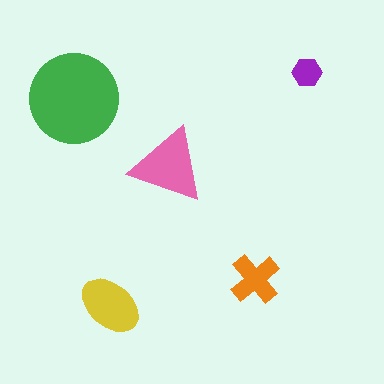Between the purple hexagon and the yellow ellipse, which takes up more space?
The yellow ellipse.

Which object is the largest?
The green circle.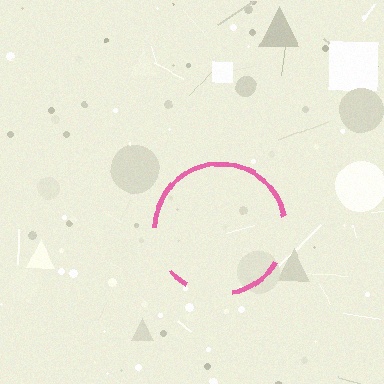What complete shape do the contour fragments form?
The contour fragments form a circle.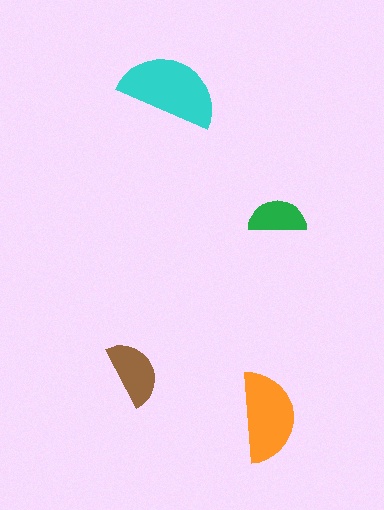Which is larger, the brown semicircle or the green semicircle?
The brown one.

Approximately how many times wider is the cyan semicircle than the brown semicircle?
About 1.5 times wider.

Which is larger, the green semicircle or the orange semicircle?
The orange one.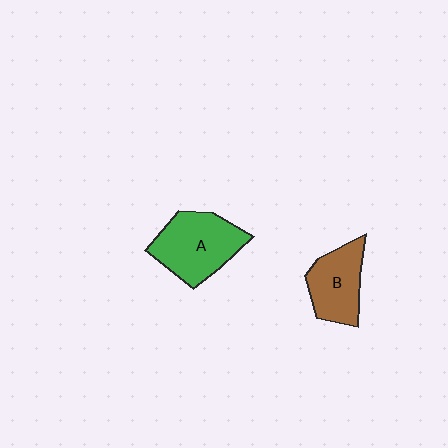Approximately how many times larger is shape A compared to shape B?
Approximately 1.3 times.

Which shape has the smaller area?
Shape B (brown).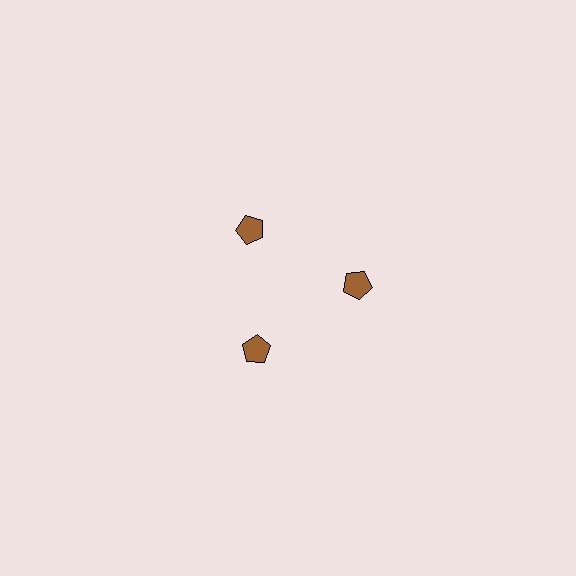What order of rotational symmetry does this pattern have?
This pattern has 3-fold rotational symmetry.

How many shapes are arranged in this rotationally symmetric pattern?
There are 3 shapes, arranged in 3 groups of 1.